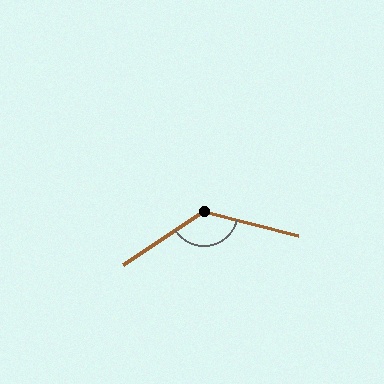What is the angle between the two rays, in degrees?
Approximately 132 degrees.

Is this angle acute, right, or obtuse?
It is obtuse.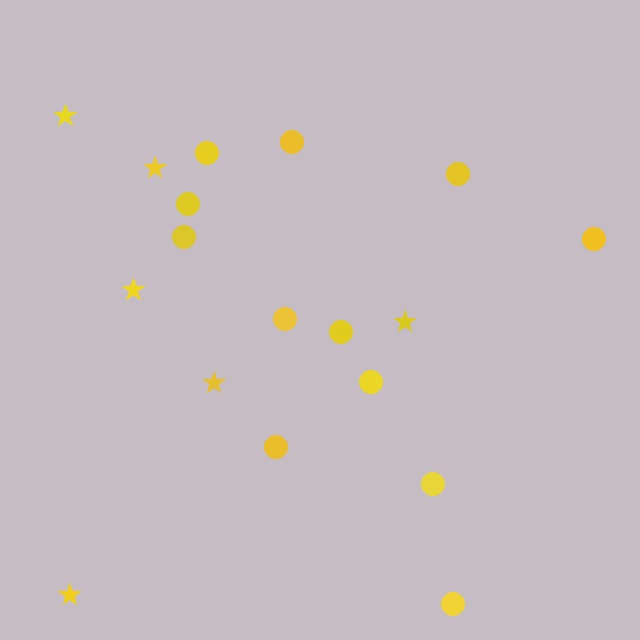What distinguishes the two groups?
There are 2 groups: one group of circles (12) and one group of stars (6).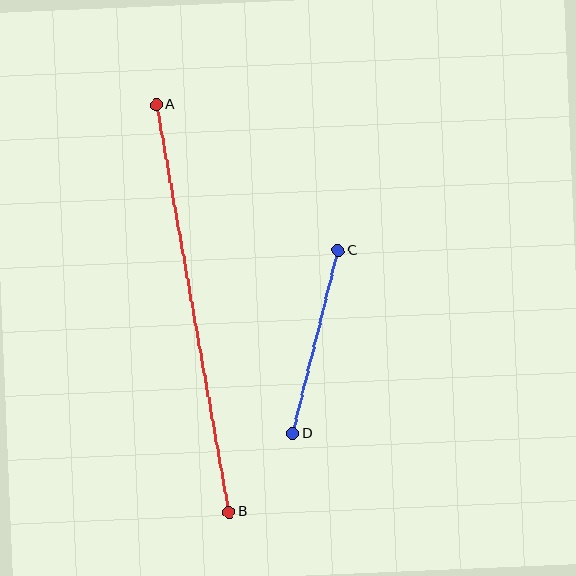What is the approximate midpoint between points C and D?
The midpoint is at approximately (316, 342) pixels.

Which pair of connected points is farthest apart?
Points A and B are farthest apart.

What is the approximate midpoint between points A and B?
The midpoint is at approximately (193, 308) pixels.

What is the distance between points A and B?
The distance is approximately 414 pixels.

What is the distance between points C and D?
The distance is approximately 189 pixels.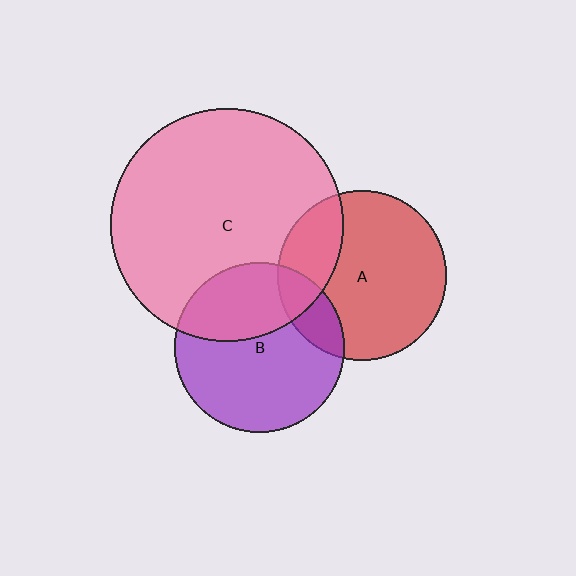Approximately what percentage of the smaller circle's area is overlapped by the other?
Approximately 35%.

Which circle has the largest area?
Circle C (pink).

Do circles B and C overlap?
Yes.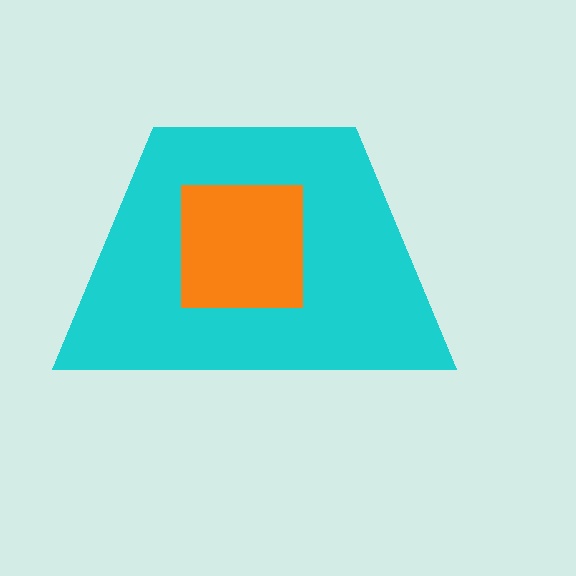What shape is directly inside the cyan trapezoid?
The orange square.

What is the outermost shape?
The cyan trapezoid.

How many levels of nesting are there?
2.